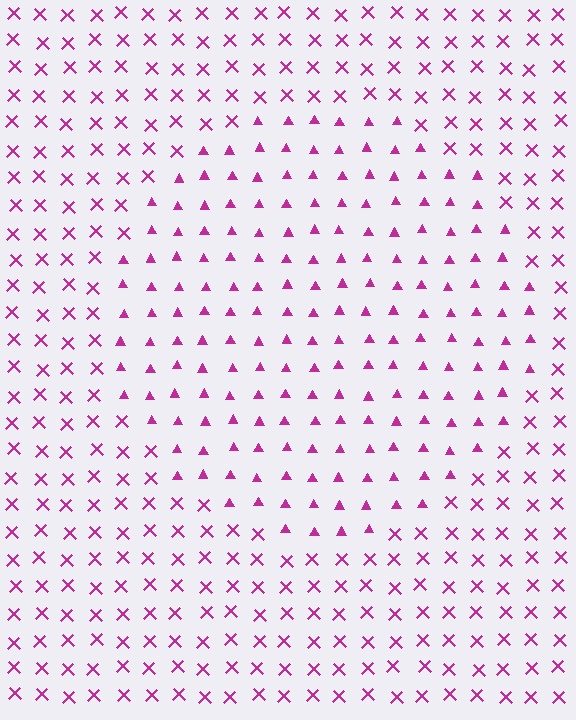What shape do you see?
I see a circle.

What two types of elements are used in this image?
The image uses triangles inside the circle region and X marks outside it.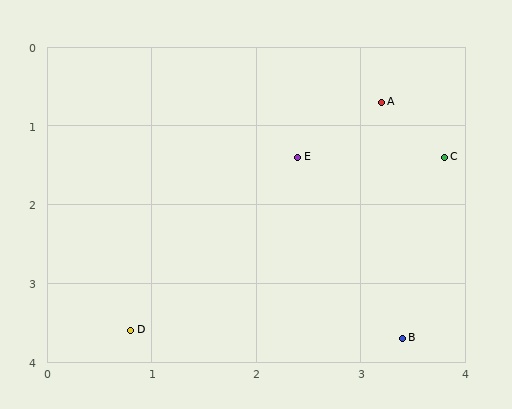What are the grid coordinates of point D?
Point D is at approximately (0.8, 3.6).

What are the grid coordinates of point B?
Point B is at approximately (3.4, 3.7).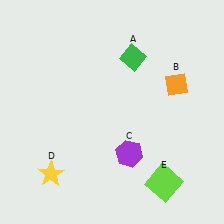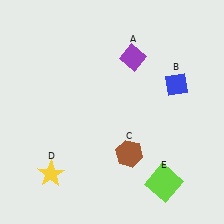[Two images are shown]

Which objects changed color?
A changed from green to purple. B changed from orange to blue. C changed from purple to brown.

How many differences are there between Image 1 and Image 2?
There are 3 differences between the two images.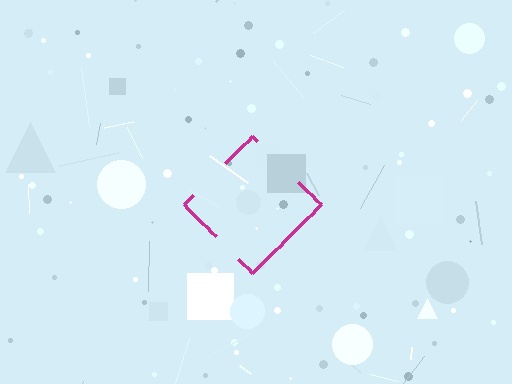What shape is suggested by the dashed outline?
The dashed outline suggests a diamond.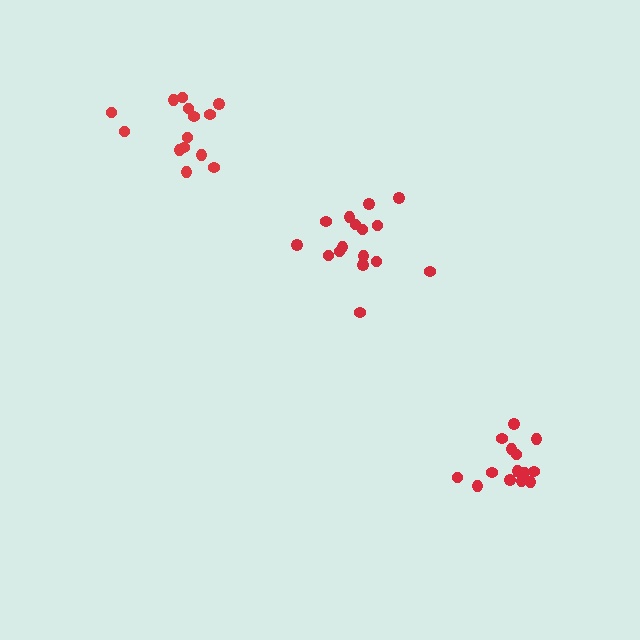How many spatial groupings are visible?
There are 3 spatial groupings.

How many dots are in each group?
Group 1: 14 dots, Group 2: 16 dots, Group 3: 14 dots (44 total).